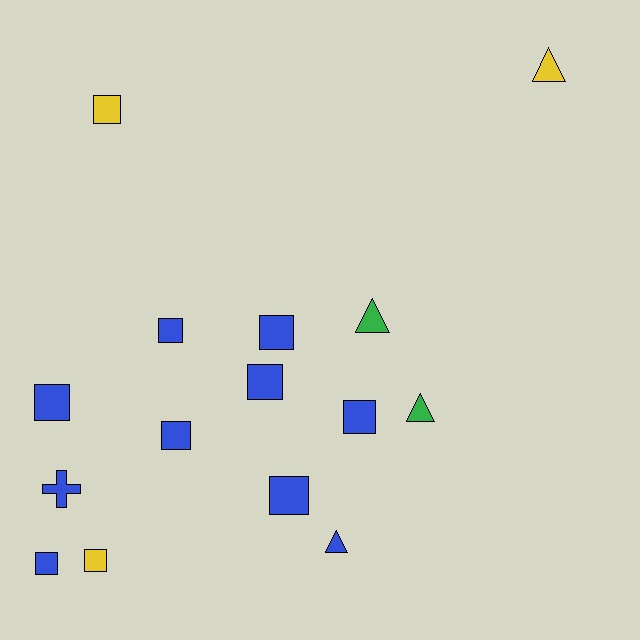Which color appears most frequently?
Blue, with 10 objects.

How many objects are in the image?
There are 15 objects.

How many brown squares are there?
There are no brown squares.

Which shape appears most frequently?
Square, with 10 objects.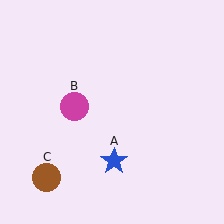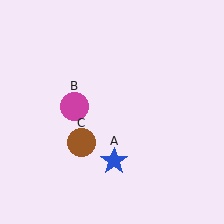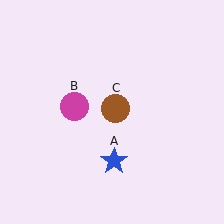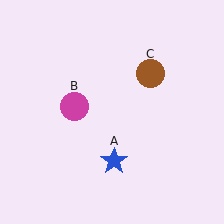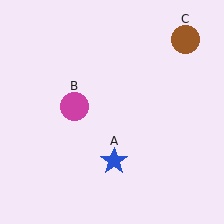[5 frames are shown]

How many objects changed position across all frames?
1 object changed position: brown circle (object C).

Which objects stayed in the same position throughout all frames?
Blue star (object A) and magenta circle (object B) remained stationary.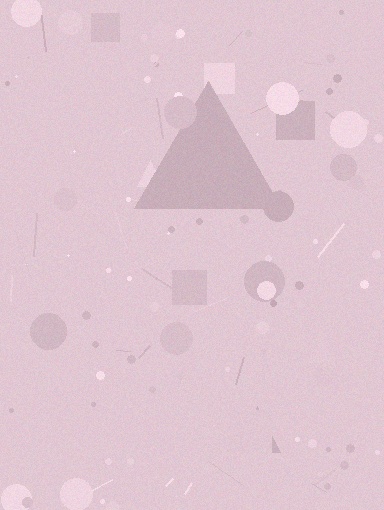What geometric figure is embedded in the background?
A triangle is embedded in the background.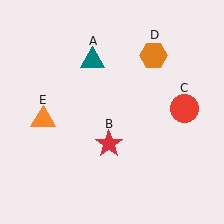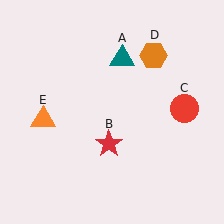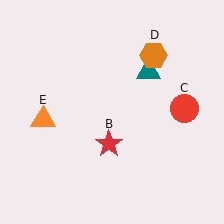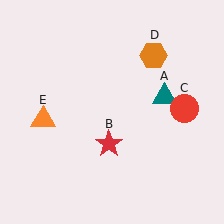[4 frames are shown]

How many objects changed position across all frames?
1 object changed position: teal triangle (object A).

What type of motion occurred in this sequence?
The teal triangle (object A) rotated clockwise around the center of the scene.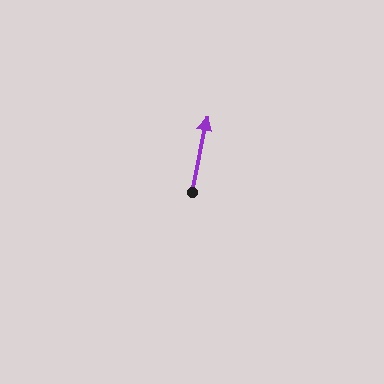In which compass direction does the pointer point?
North.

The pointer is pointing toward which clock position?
Roughly 12 o'clock.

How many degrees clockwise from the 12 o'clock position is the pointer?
Approximately 11 degrees.